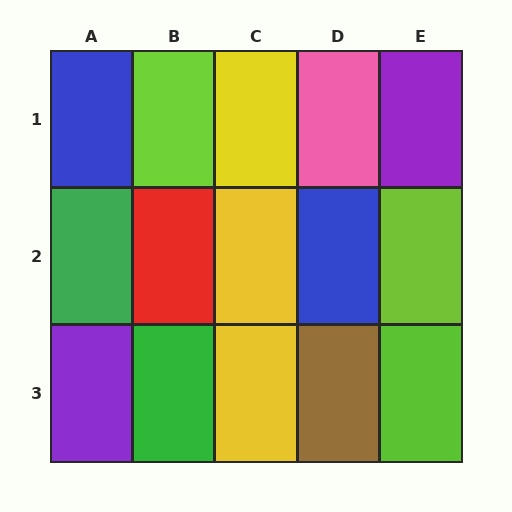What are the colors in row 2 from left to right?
Green, red, yellow, blue, lime.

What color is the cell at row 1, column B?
Lime.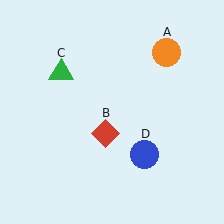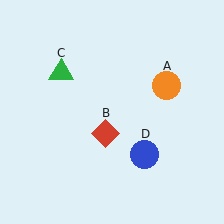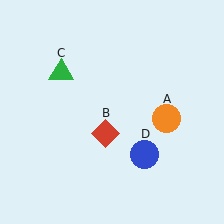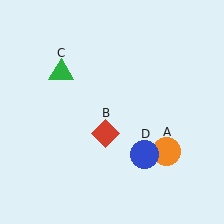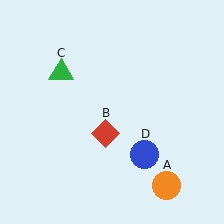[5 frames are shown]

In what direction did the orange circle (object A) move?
The orange circle (object A) moved down.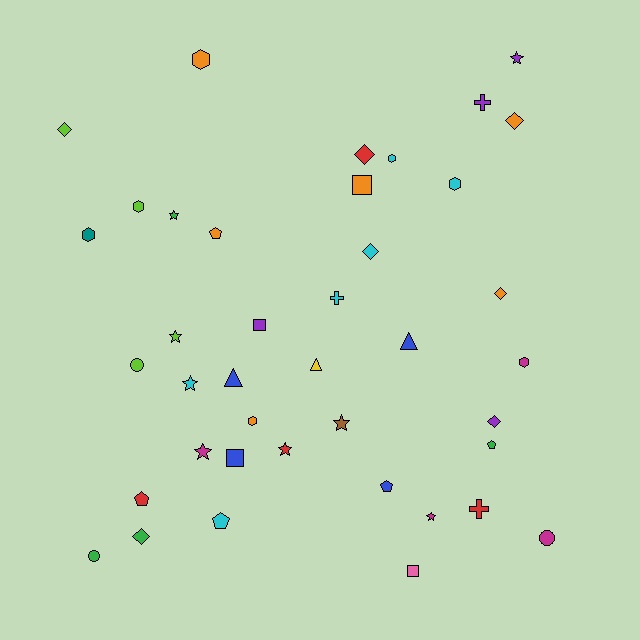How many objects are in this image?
There are 40 objects.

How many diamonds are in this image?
There are 7 diamonds.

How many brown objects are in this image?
There is 1 brown object.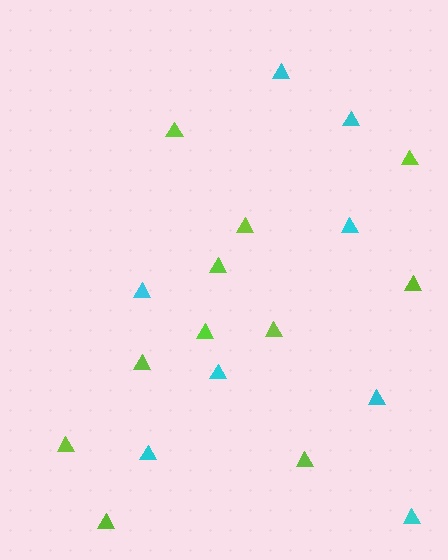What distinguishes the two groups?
There are 2 groups: one group of cyan triangles (8) and one group of lime triangles (11).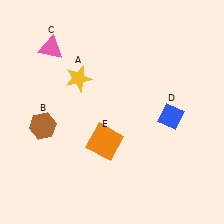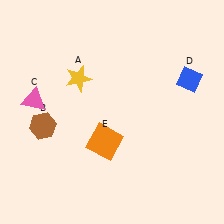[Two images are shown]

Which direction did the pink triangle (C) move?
The pink triangle (C) moved down.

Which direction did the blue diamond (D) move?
The blue diamond (D) moved up.